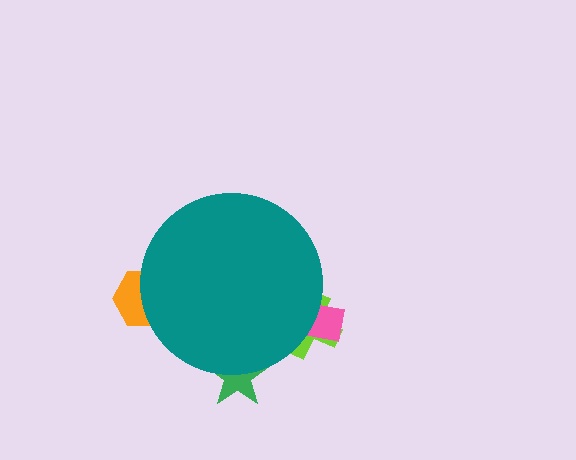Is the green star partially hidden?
Yes, the green star is partially hidden behind the teal circle.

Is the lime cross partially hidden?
Yes, the lime cross is partially hidden behind the teal circle.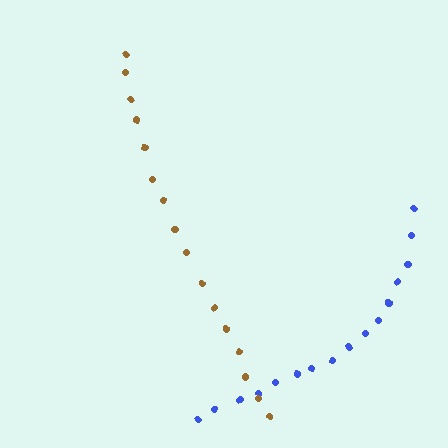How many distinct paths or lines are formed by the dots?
There are 2 distinct paths.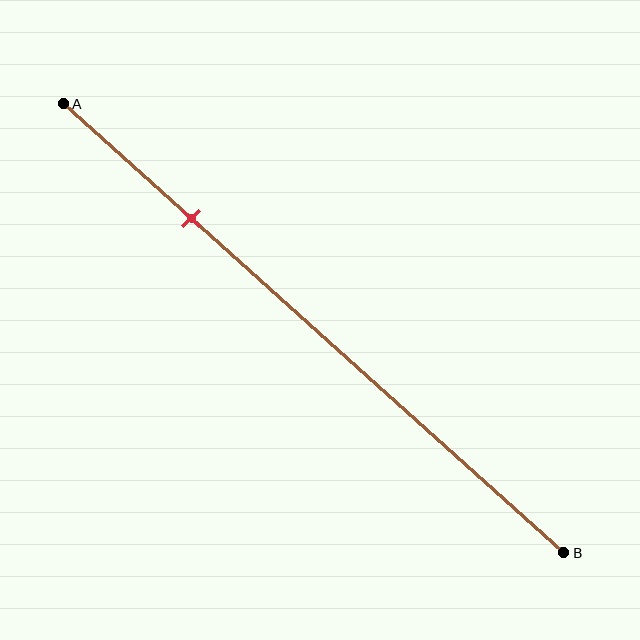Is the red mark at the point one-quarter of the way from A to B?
Yes, the mark is approximately at the one-quarter point.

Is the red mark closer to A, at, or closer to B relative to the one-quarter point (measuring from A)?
The red mark is approximately at the one-quarter point of segment AB.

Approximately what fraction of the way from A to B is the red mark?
The red mark is approximately 25% of the way from A to B.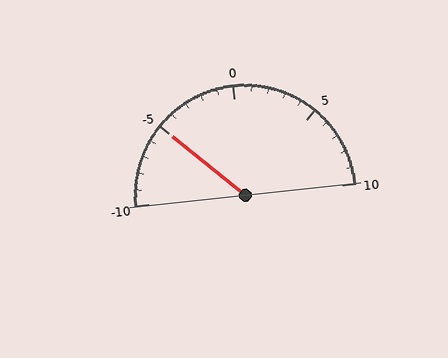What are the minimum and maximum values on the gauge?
The gauge ranges from -10 to 10.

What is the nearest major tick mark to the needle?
The nearest major tick mark is -5.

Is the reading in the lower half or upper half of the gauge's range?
The reading is in the lower half of the range (-10 to 10).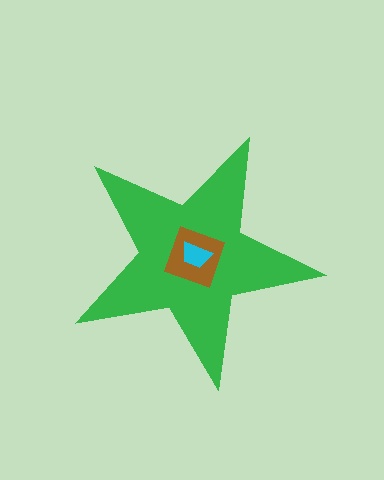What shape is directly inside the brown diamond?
The cyan trapezoid.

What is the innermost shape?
The cyan trapezoid.